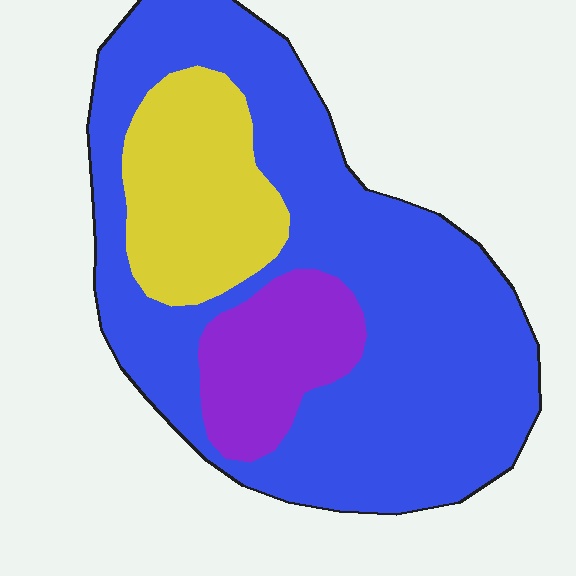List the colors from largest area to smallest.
From largest to smallest: blue, yellow, purple.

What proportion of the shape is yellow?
Yellow takes up about one fifth (1/5) of the shape.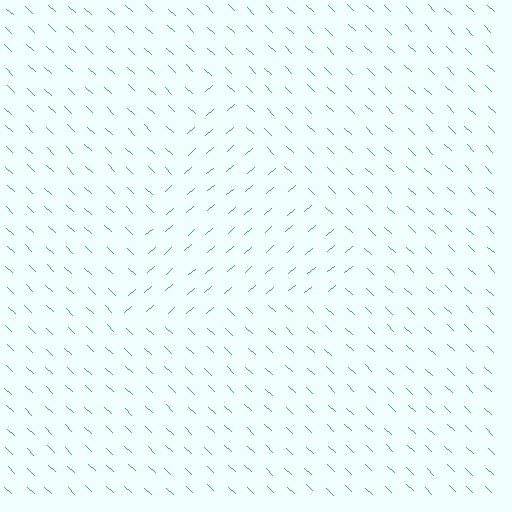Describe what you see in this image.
The image is filled with small green line segments. A triangle region in the image has lines oriented differently from the surrounding lines, creating a visible texture boundary.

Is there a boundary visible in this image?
Yes, there is a texture boundary formed by a change in line orientation.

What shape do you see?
I see a triangle.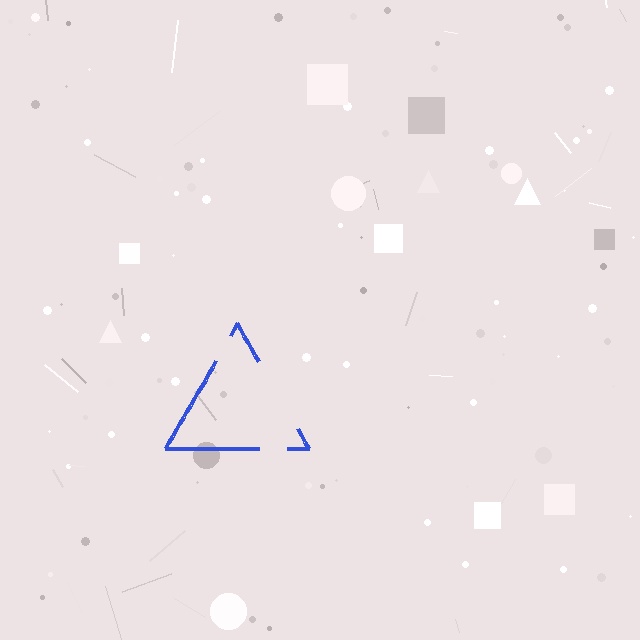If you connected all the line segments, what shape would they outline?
They would outline a triangle.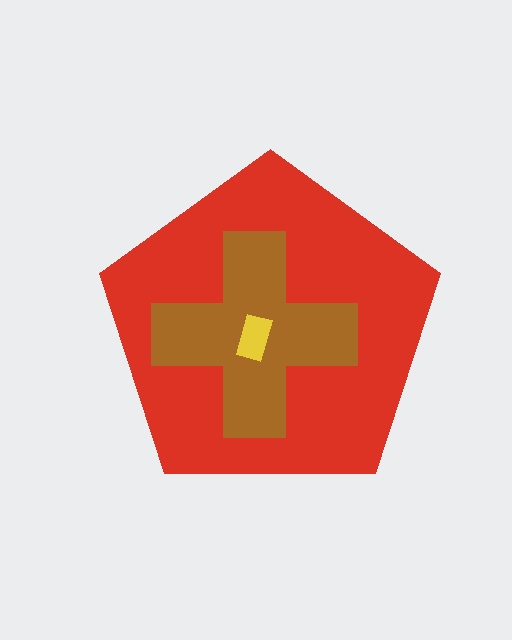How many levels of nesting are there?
3.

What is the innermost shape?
The yellow rectangle.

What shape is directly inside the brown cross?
The yellow rectangle.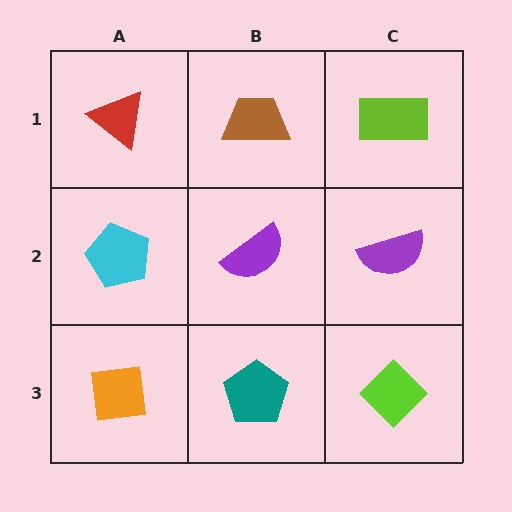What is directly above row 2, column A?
A red triangle.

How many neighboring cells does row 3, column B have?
3.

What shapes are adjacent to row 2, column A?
A red triangle (row 1, column A), an orange square (row 3, column A), a purple semicircle (row 2, column B).